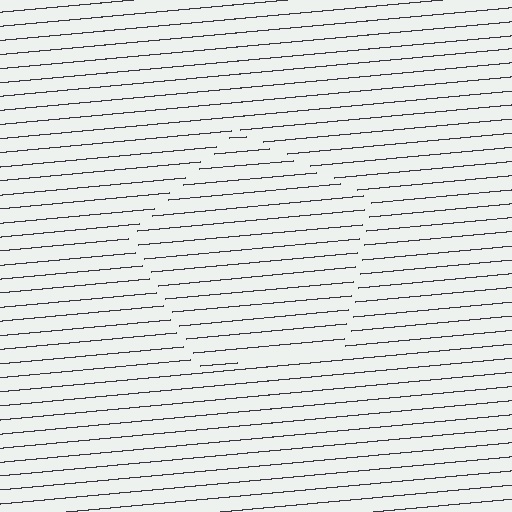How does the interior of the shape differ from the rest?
The interior of the shape contains the same grating, shifted by half a period — the contour is defined by the phase discontinuity where line-ends from the inner and outer gratings abut.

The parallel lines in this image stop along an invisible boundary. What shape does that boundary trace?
An illusory pentagon. The interior of the shape contains the same grating, shifted by half a period — the contour is defined by the phase discontinuity where line-ends from the inner and outer gratings abut.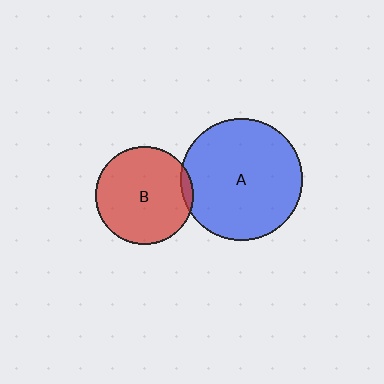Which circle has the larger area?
Circle A (blue).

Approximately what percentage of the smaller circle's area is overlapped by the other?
Approximately 5%.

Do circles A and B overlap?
Yes.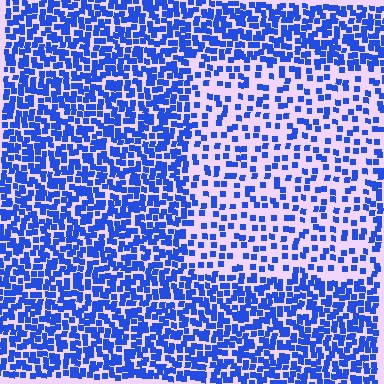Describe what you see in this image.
The image contains small blue elements arranged at two different densities. A rectangle-shaped region is visible where the elements are less densely packed than the surrounding area.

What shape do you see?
I see a rectangle.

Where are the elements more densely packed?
The elements are more densely packed outside the rectangle boundary.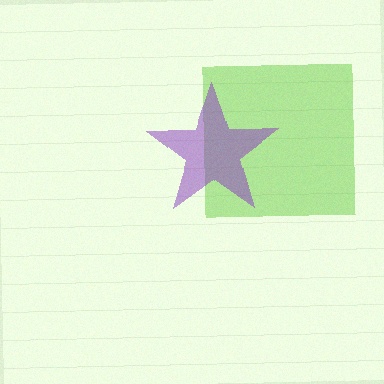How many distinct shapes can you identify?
There are 2 distinct shapes: a lime square, a purple star.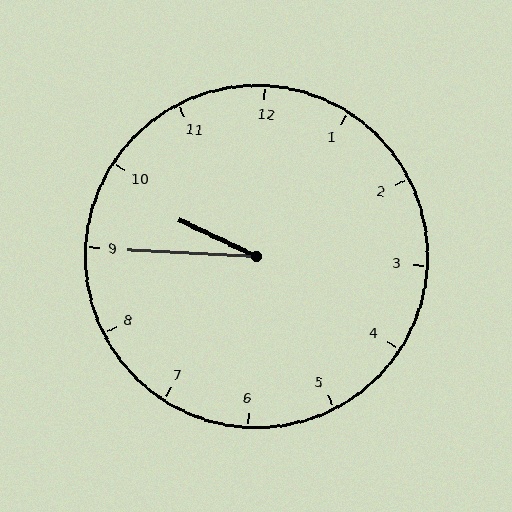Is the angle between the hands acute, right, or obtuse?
It is acute.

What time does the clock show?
9:45.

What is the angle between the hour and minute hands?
Approximately 22 degrees.